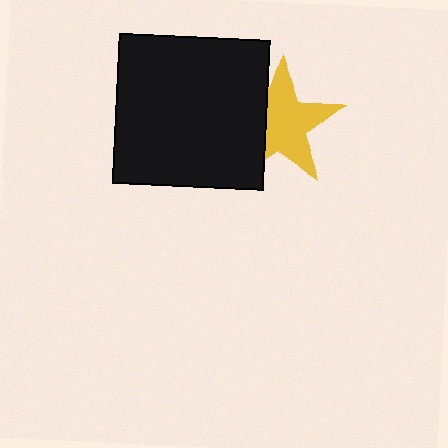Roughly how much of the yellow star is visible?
Most of it is visible (roughly 70%).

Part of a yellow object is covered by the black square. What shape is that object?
It is a star.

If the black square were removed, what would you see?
You would see the complete yellow star.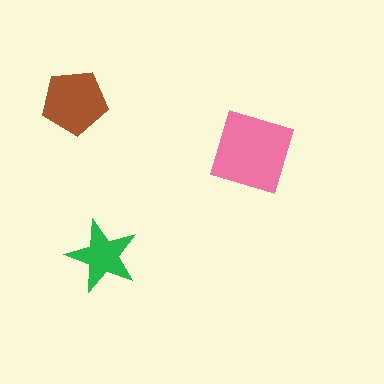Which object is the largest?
The pink diamond.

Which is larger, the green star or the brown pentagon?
The brown pentagon.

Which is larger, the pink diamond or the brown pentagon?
The pink diamond.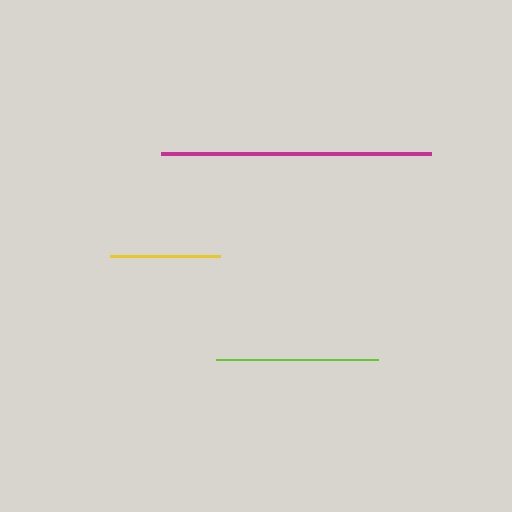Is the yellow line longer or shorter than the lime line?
The lime line is longer than the yellow line.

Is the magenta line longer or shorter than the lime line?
The magenta line is longer than the lime line.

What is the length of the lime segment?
The lime segment is approximately 161 pixels long.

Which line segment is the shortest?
The yellow line is the shortest at approximately 110 pixels.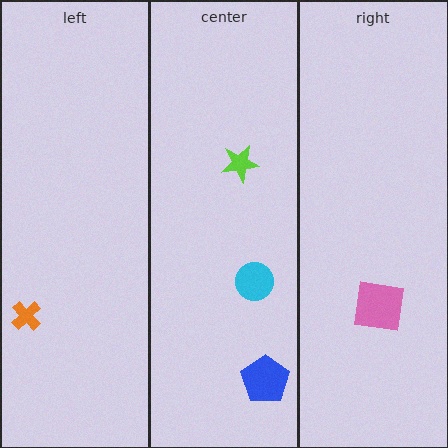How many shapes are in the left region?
1.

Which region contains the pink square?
The right region.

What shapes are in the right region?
The pink square.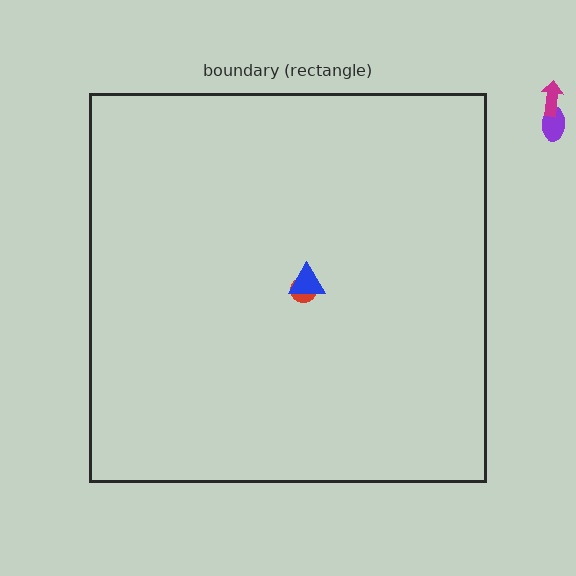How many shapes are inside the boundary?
2 inside, 2 outside.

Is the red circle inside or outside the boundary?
Inside.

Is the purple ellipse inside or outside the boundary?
Outside.